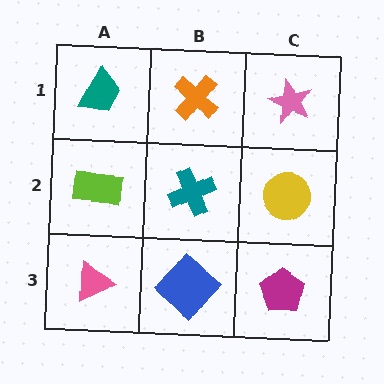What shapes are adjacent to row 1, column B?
A teal cross (row 2, column B), a teal trapezoid (row 1, column A), a pink star (row 1, column C).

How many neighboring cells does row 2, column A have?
3.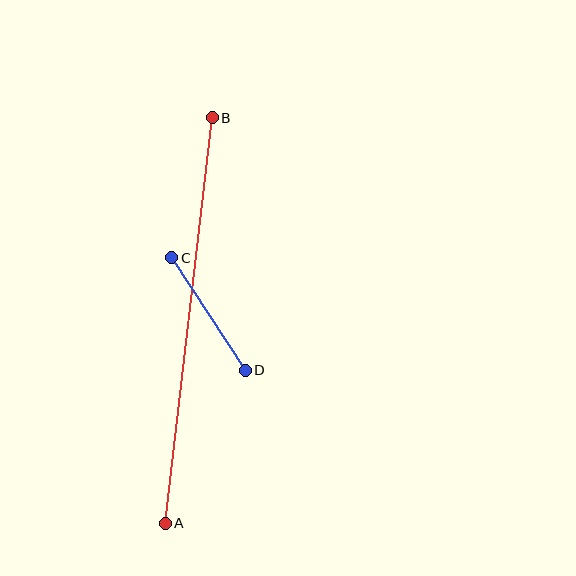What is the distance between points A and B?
The distance is approximately 408 pixels.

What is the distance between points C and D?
The distance is approximately 134 pixels.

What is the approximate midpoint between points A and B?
The midpoint is at approximately (189, 321) pixels.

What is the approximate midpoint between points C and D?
The midpoint is at approximately (209, 314) pixels.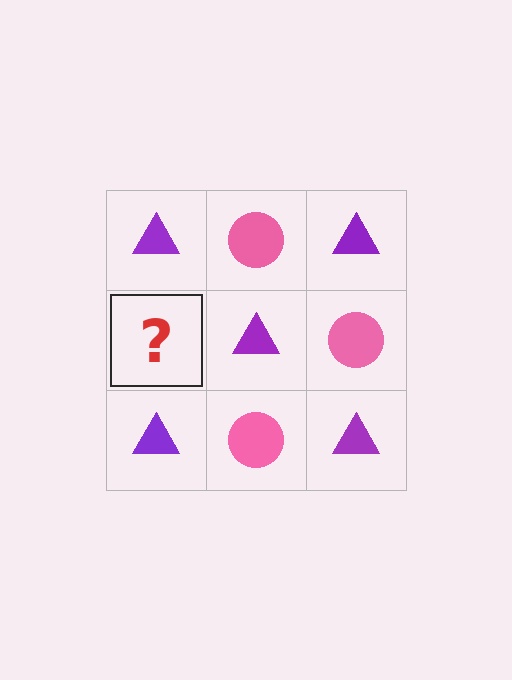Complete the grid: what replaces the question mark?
The question mark should be replaced with a pink circle.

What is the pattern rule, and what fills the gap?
The rule is that it alternates purple triangle and pink circle in a checkerboard pattern. The gap should be filled with a pink circle.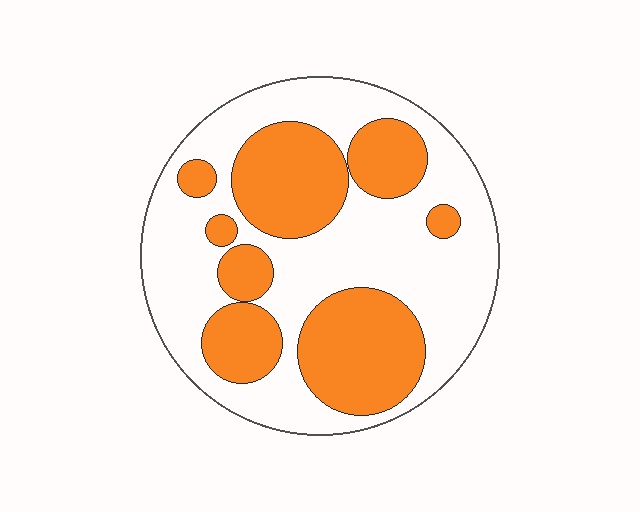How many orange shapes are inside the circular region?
8.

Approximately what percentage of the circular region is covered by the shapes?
Approximately 40%.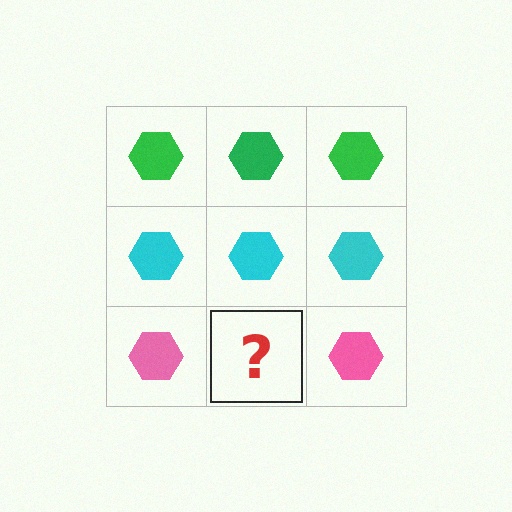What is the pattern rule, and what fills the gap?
The rule is that each row has a consistent color. The gap should be filled with a pink hexagon.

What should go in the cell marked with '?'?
The missing cell should contain a pink hexagon.